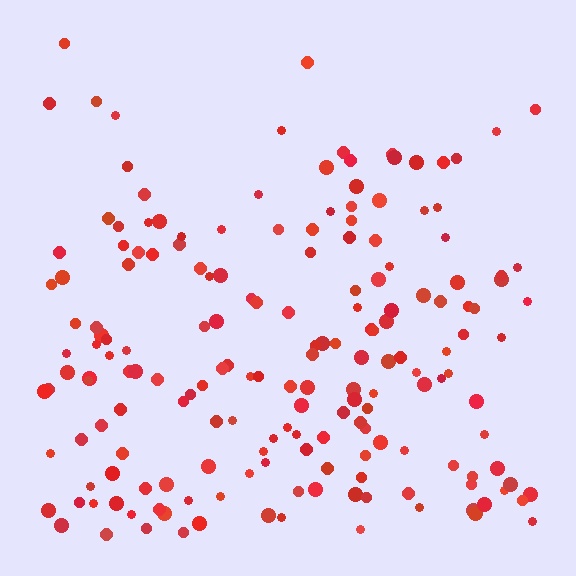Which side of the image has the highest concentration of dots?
The bottom.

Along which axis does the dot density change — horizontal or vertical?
Vertical.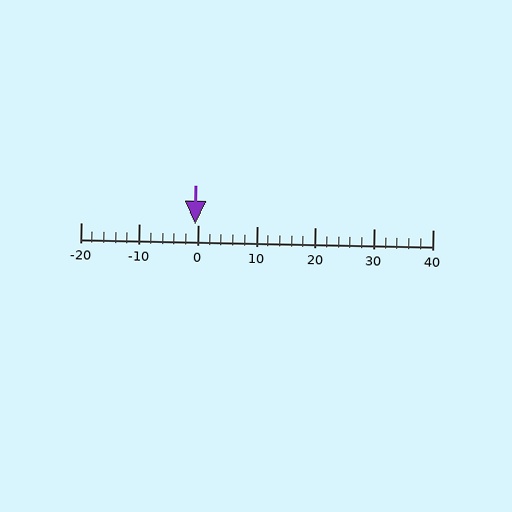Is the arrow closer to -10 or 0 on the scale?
The arrow is closer to 0.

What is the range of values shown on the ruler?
The ruler shows values from -20 to 40.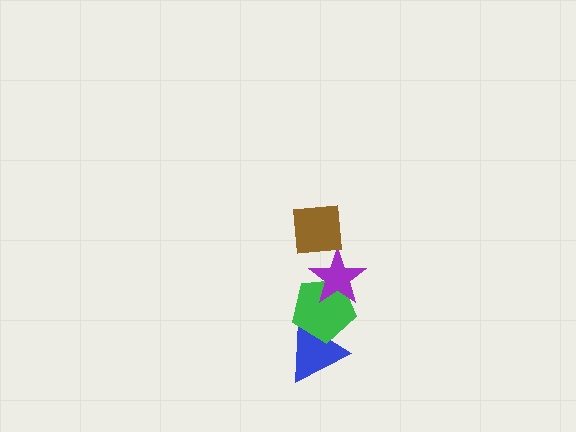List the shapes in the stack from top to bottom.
From top to bottom: the brown square, the purple star, the green pentagon, the blue triangle.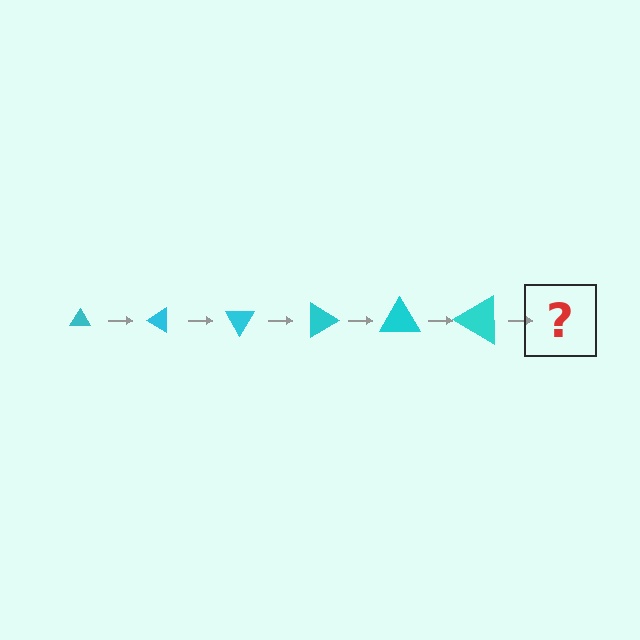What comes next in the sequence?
The next element should be a triangle, larger than the previous one and rotated 180 degrees from the start.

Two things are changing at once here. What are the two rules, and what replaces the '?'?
The two rules are that the triangle grows larger each step and it rotates 30 degrees each step. The '?' should be a triangle, larger than the previous one and rotated 180 degrees from the start.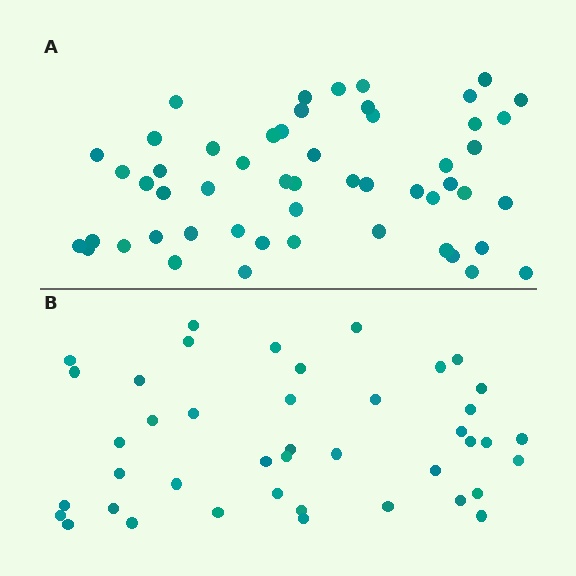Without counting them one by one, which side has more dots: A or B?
Region A (the top region) has more dots.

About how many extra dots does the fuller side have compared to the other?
Region A has roughly 12 or so more dots than region B.